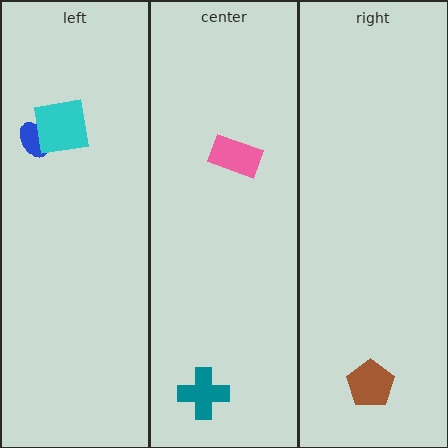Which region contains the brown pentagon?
The right region.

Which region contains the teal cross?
The center region.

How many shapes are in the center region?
2.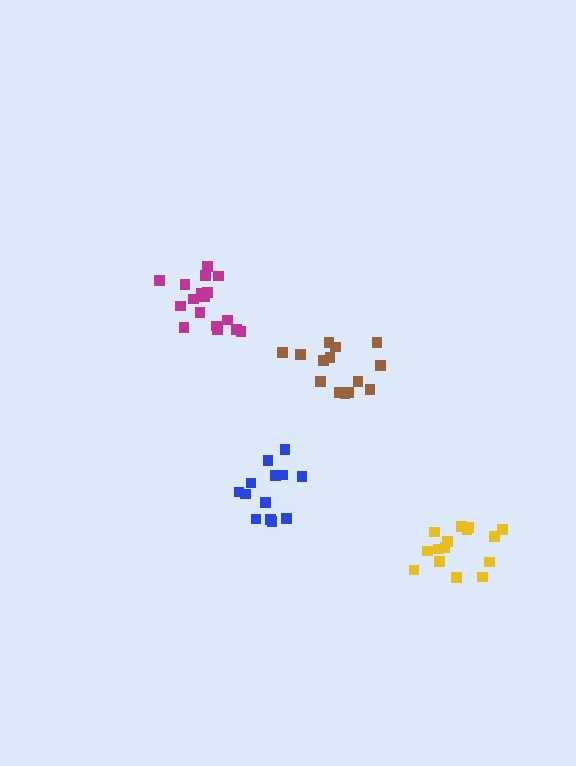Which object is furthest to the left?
The magenta cluster is leftmost.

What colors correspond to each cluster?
The clusters are colored: magenta, blue, yellow, brown.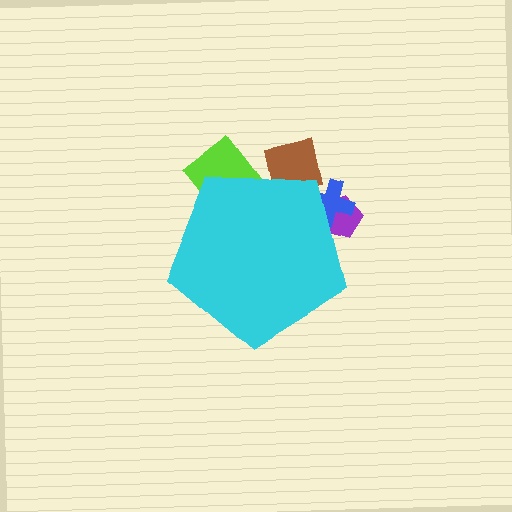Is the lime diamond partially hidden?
Yes, the lime diamond is partially hidden behind the cyan pentagon.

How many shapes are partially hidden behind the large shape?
4 shapes are partially hidden.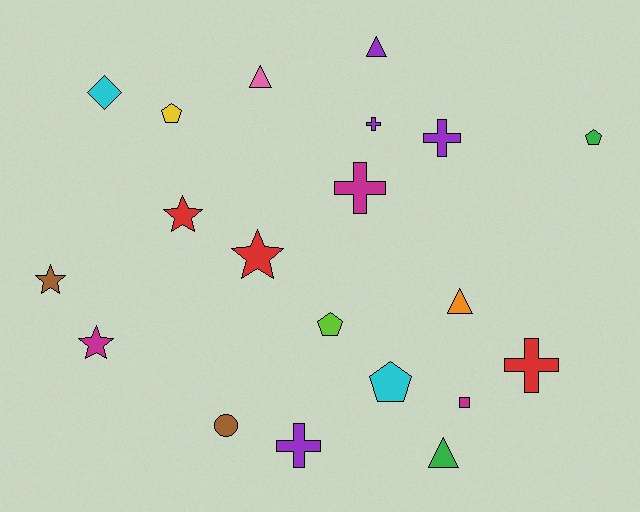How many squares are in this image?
There is 1 square.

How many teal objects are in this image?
There are no teal objects.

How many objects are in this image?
There are 20 objects.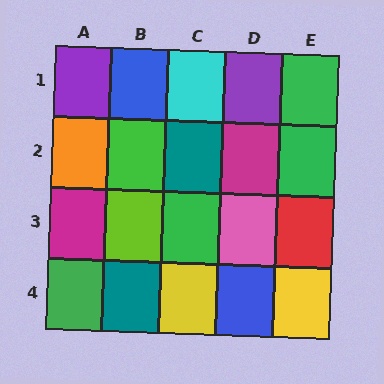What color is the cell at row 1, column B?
Blue.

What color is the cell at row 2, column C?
Teal.